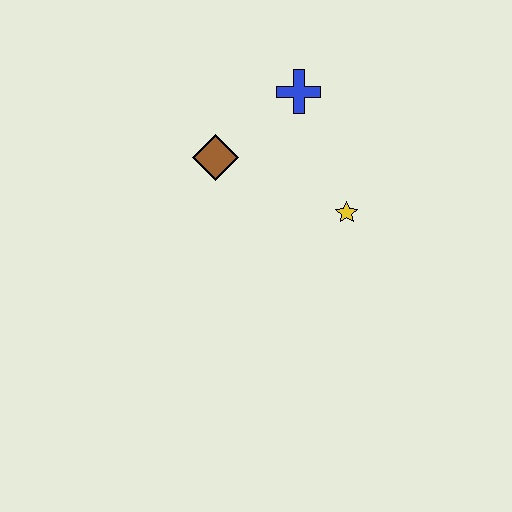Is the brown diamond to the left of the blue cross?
Yes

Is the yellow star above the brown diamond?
No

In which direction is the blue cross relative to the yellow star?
The blue cross is above the yellow star.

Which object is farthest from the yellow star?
The brown diamond is farthest from the yellow star.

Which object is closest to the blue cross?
The brown diamond is closest to the blue cross.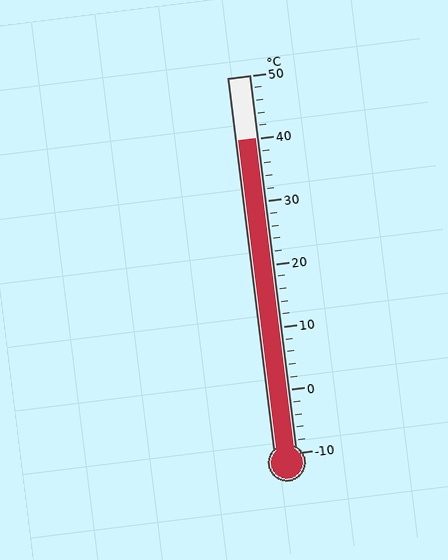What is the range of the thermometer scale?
The thermometer scale ranges from -10°C to 50°C.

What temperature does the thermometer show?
The thermometer shows approximately 40°C.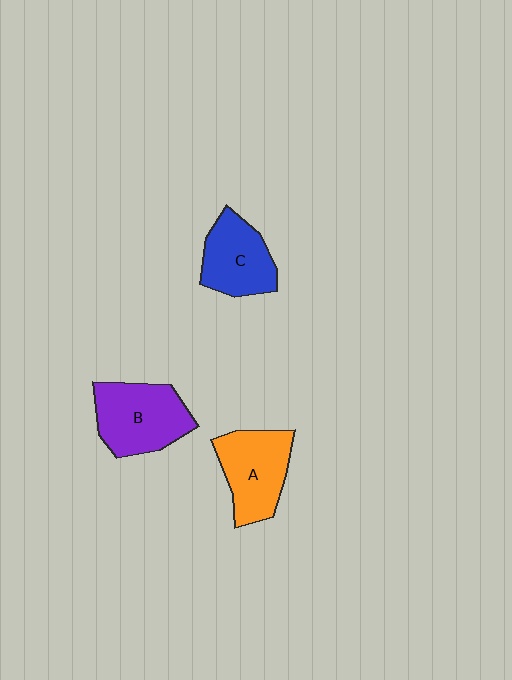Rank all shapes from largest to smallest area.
From largest to smallest: B (purple), A (orange), C (blue).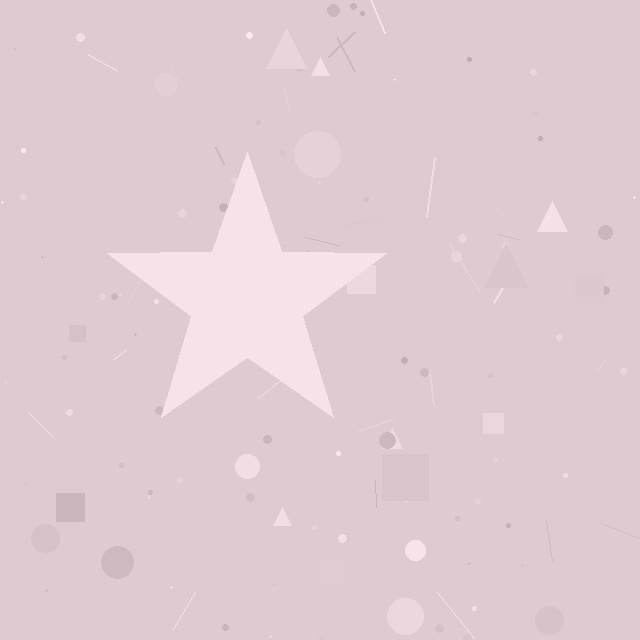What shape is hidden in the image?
A star is hidden in the image.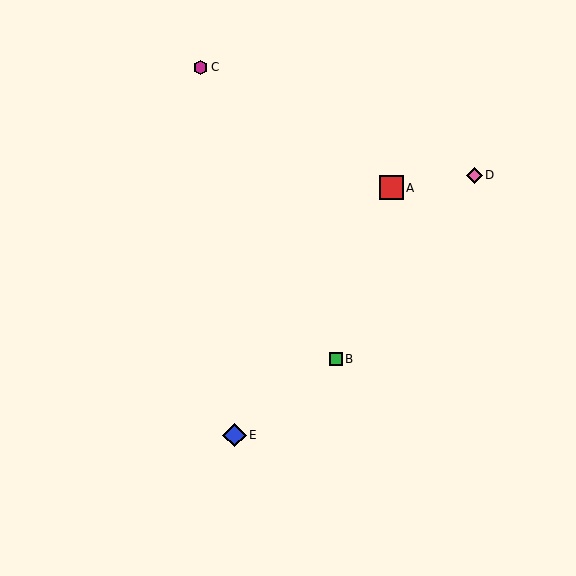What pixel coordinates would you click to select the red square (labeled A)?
Click at (391, 188) to select the red square A.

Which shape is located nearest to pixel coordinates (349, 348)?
The green square (labeled B) at (336, 359) is nearest to that location.